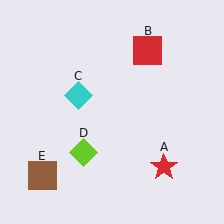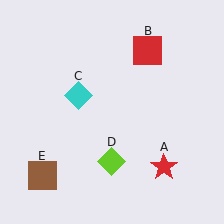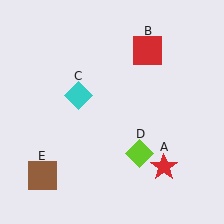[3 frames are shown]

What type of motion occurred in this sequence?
The lime diamond (object D) rotated counterclockwise around the center of the scene.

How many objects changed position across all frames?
1 object changed position: lime diamond (object D).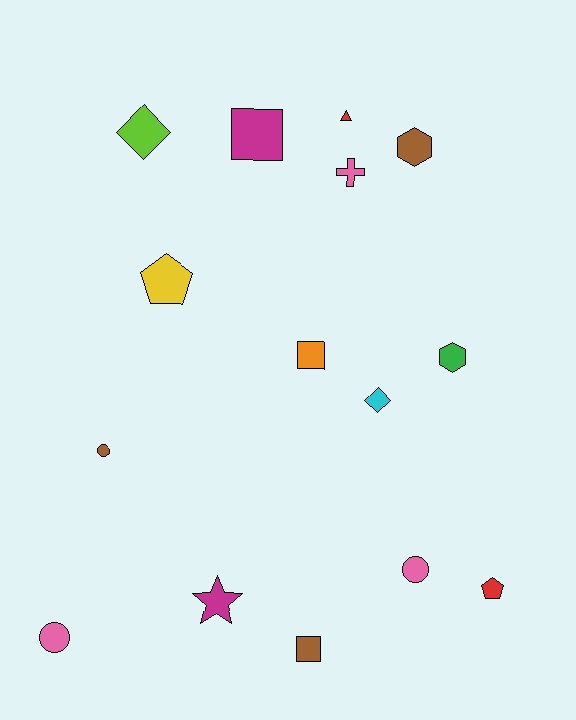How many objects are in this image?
There are 15 objects.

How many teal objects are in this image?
There are no teal objects.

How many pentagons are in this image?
There are 2 pentagons.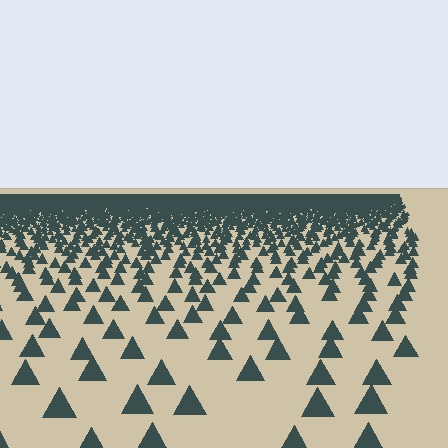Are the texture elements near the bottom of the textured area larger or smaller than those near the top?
Larger. Near the bottom, elements are closer to the viewer and appear at a bigger on-screen size.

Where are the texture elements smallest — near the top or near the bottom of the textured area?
Near the top.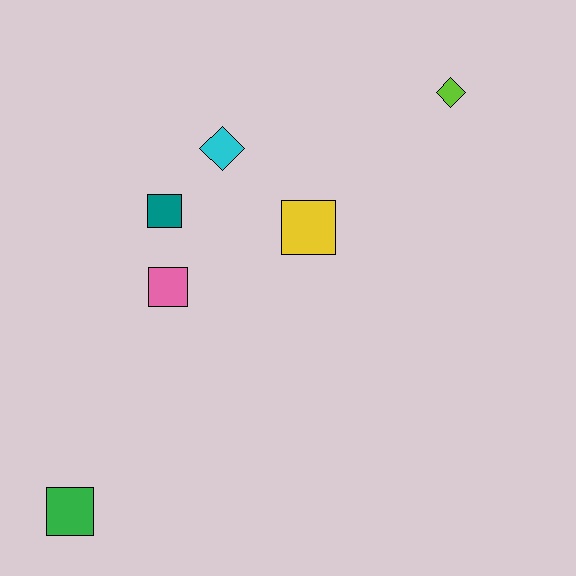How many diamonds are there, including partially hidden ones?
There are 2 diamonds.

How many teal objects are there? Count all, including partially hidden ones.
There is 1 teal object.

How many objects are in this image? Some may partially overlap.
There are 6 objects.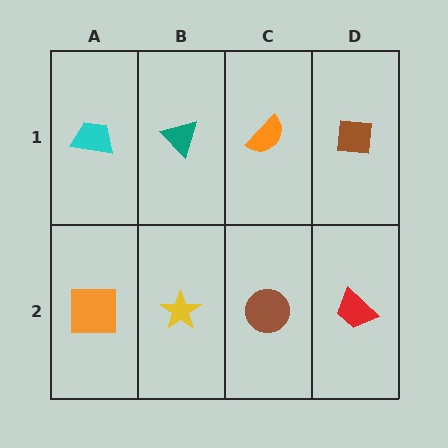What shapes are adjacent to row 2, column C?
An orange semicircle (row 1, column C), a yellow star (row 2, column B), a red trapezoid (row 2, column D).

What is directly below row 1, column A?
An orange square.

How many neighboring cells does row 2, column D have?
2.